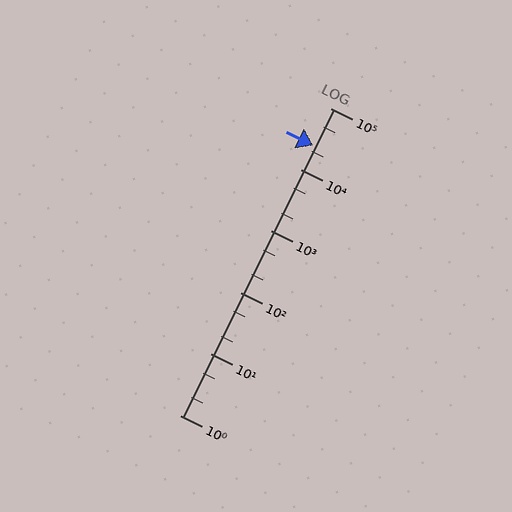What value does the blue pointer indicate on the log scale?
The pointer indicates approximately 25000.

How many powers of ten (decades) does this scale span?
The scale spans 5 decades, from 1 to 100000.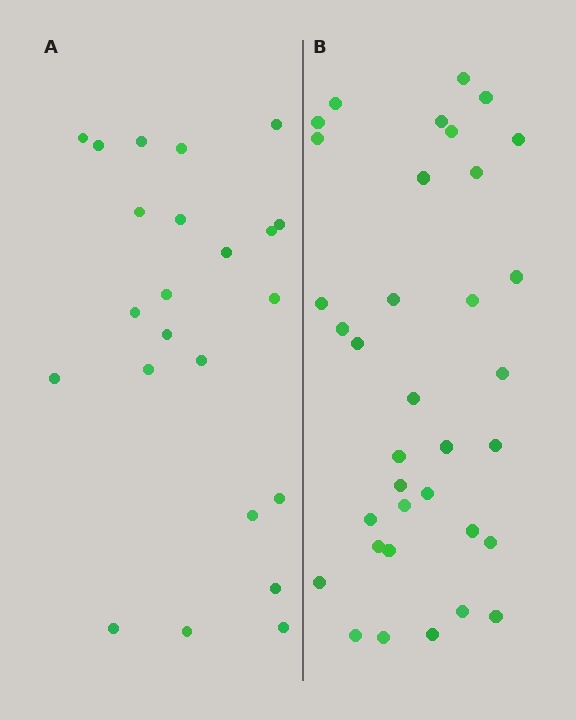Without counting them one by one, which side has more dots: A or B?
Region B (the right region) has more dots.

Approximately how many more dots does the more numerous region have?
Region B has roughly 12 or so more dots than region A.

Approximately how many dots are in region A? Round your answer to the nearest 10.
About 20 dots. (The exact count is 23, which rounds to 20.)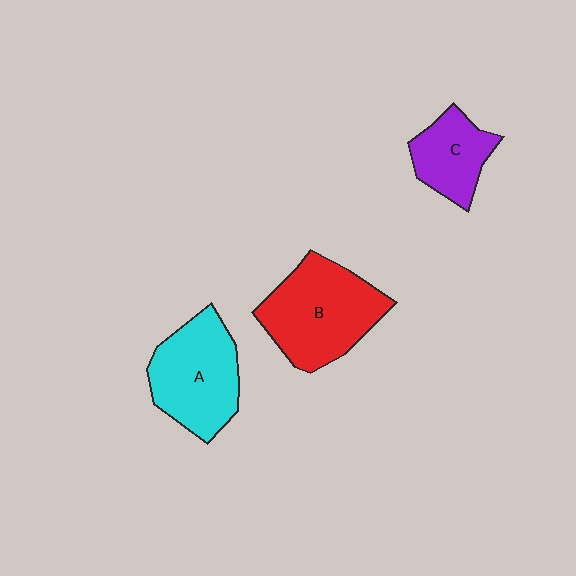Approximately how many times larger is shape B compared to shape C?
Approximately 1.8 times.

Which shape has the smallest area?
Shape C (purple).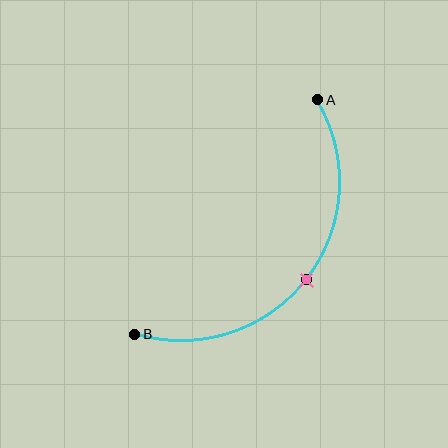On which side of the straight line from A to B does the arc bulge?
The arc bulges below and to the right of the straight line connecting A and B.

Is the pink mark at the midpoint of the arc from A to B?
Yes. The pink mark lies on the arc at equal arc-length from both A and B — it is the arc midpoint.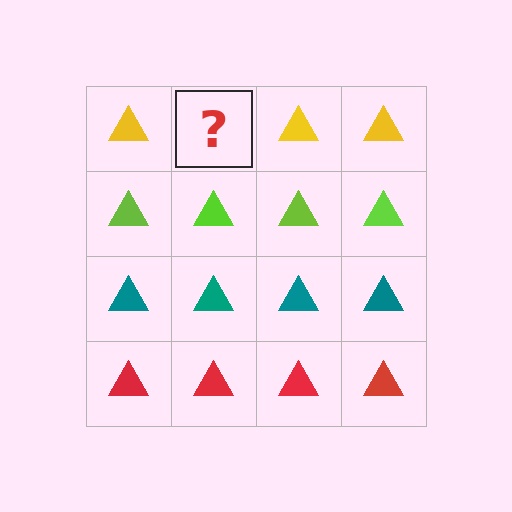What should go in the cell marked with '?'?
The missing cell should contain a yellow triangle.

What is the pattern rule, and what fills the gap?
The rule is that each row has a consistent color. The gap should be filled with a yellow triangle.